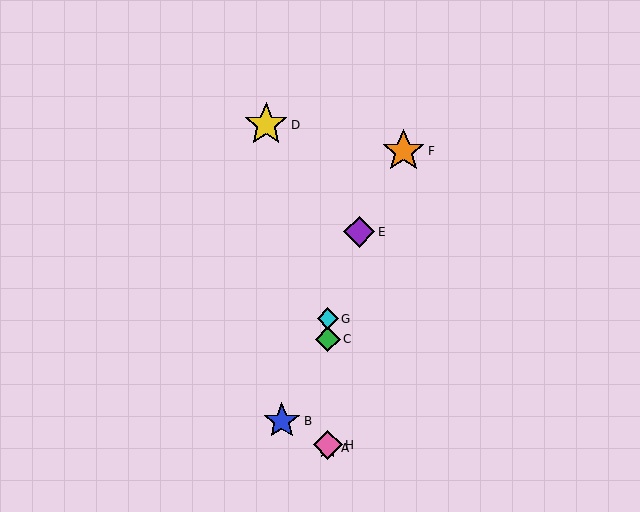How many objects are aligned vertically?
4 objects (A, C, G, H) are aligned vertically.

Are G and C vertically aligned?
Yes, both are at x≈328.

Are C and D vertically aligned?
No, C is at x≈328 and D is at x≈266.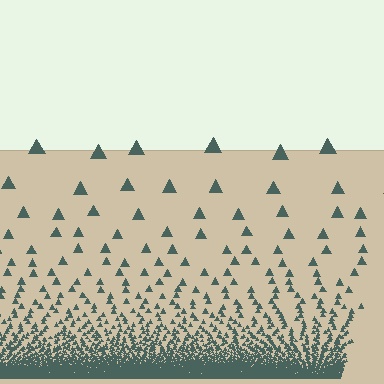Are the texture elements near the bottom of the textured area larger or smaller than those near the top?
Smaller. The gradient is inverted — elements near the bottom are smaller and denser.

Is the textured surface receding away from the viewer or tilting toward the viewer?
The surface appears to tilt toward the viewer. Texture elements get larger and sparser toward the top.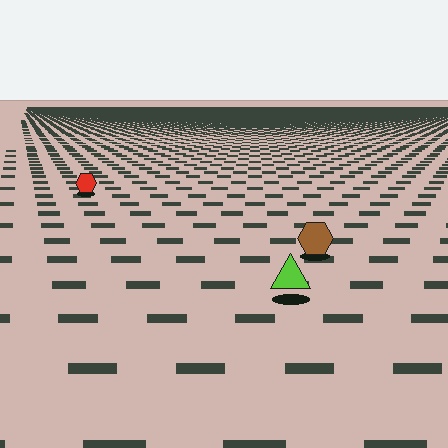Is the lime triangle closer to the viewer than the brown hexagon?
Yes. The lime triangle is closer — you can tell from the texture gradient: the ground texture is coarser near it.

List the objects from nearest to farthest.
From nearest to farthest: the lime triangle, the brown hexagon, the red hexagon.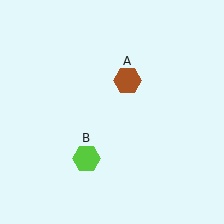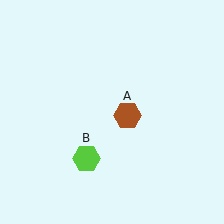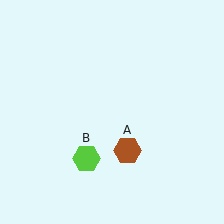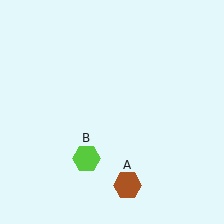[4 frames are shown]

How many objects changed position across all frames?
1 object changed position: brown hexagon (object A).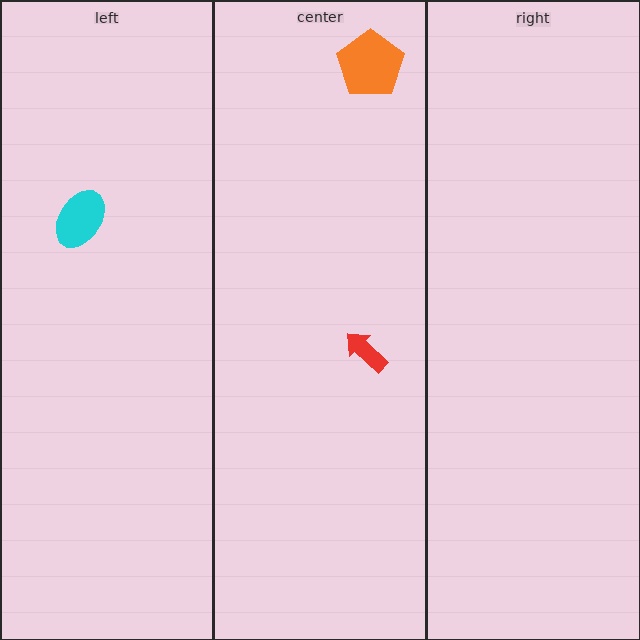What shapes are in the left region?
The cyan ellipse.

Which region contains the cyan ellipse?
The left region.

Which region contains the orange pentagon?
The center region.